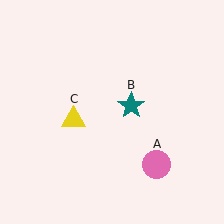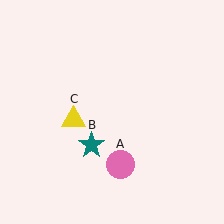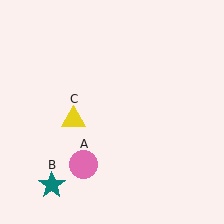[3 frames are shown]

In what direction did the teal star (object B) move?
The teal star (object B) moved down and to the left.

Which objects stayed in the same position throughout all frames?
Yellow triangle (object C) remained stationary.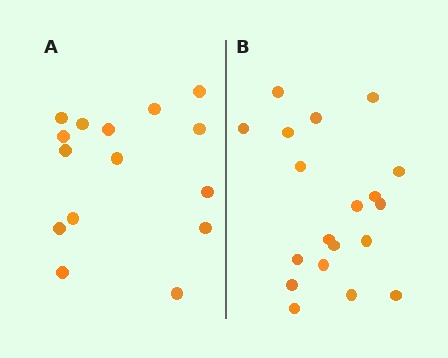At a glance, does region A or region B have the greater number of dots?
Region B (the right region) has more dots.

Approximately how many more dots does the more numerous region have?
Region B has about 4 more dots than region A.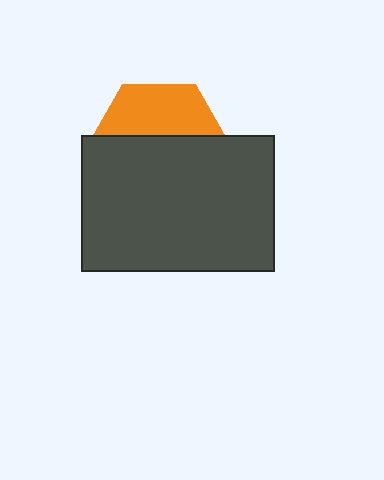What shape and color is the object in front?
The object in front is a dark gray rectangle.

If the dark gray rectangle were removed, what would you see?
You would see the complete orange hexagon.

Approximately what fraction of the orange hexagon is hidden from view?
Roughly 62% of the orange hexagon is hidden behind the dark gray rectangle.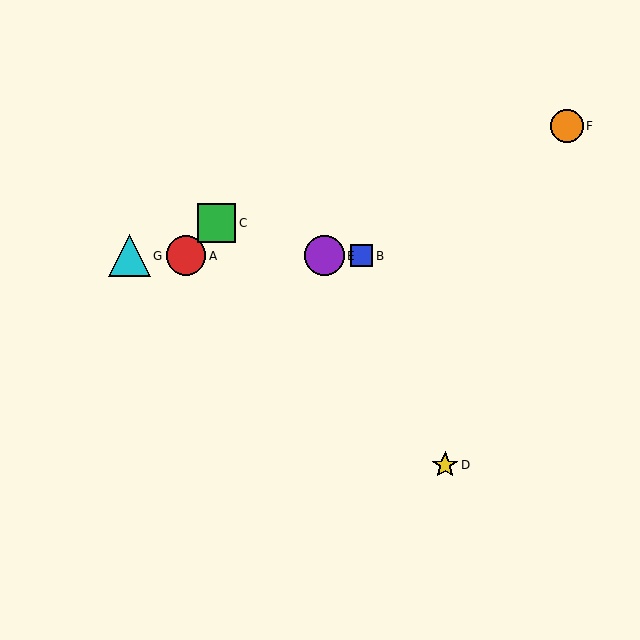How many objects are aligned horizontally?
4 objects (A, B, E, G) are aligned horizontally.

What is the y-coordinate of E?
Object E is at y≈256.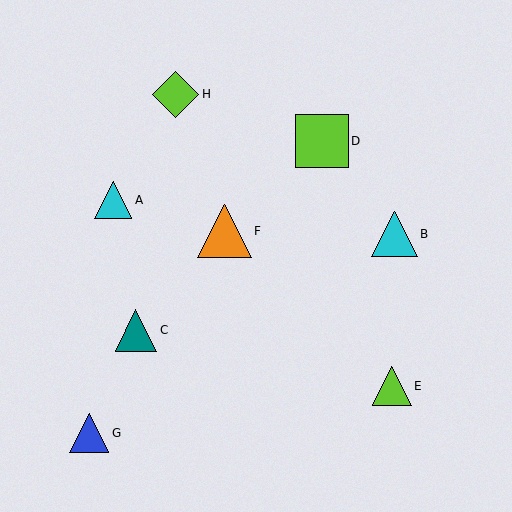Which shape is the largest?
The orange triangle (labeled F) is the largest.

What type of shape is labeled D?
Shape D is a lime square.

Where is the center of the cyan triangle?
The center of the cyan triangle is at (113, 200).